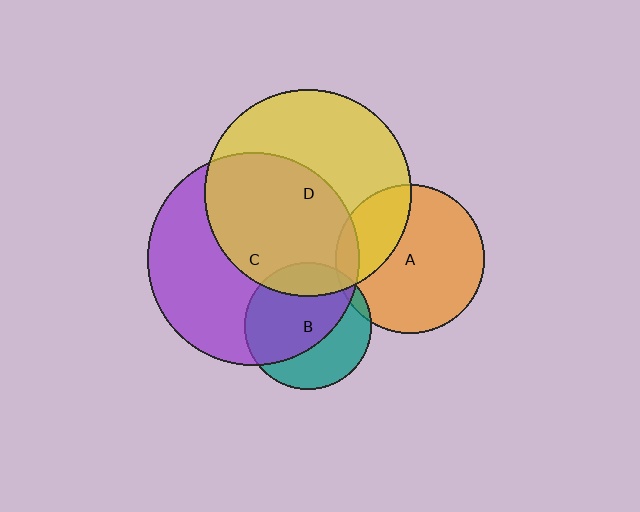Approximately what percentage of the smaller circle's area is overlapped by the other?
Approximately 65%.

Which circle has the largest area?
Circle C (purple).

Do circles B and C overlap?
Yes.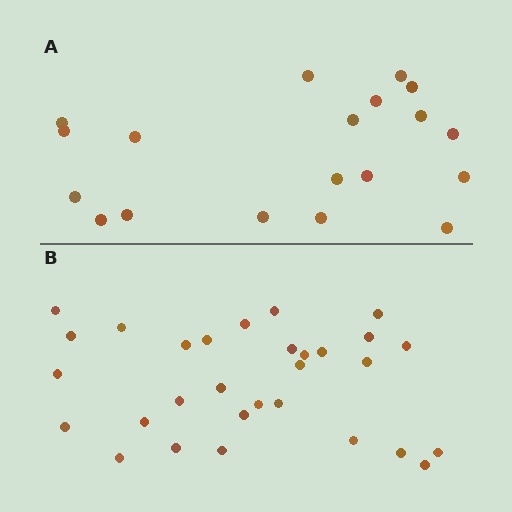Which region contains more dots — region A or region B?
Region B (the bottom region) has more dots.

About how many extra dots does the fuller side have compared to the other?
Region B has roughly 12 or so more dots than region A.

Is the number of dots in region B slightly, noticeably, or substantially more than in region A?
Region B has substantially more. The ratio is roughly 1.6 to 1.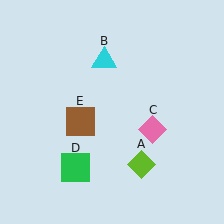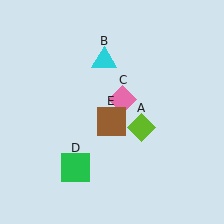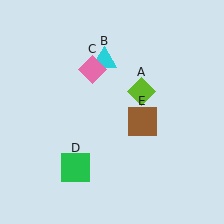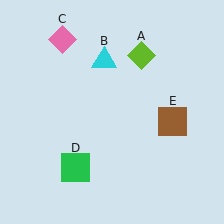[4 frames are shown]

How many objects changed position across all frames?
3 objects changed position: lime diamond (object A), pink diamond (object C), brown square (object E).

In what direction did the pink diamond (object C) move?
The pink diamond (object C) moved up and to the left.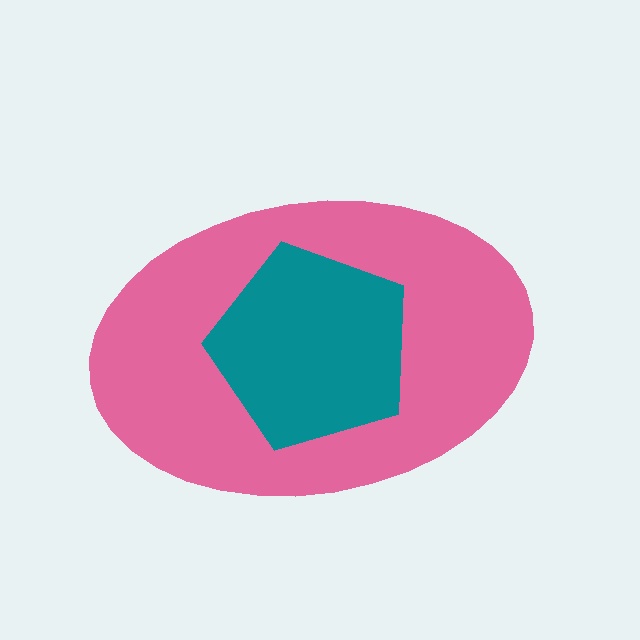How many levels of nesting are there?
2.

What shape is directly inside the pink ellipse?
The teal pentagon.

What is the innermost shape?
The teal pentagon.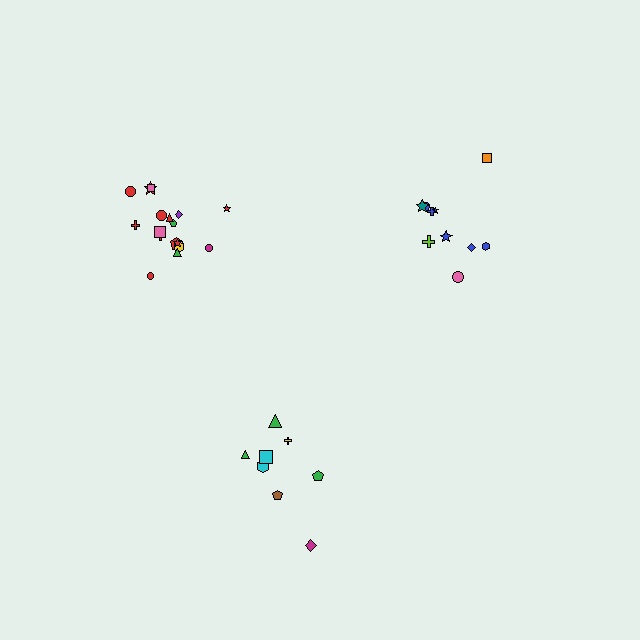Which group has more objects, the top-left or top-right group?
The top-left group.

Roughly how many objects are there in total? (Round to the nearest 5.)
Roughly 35 objects in total.